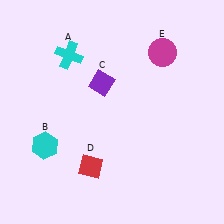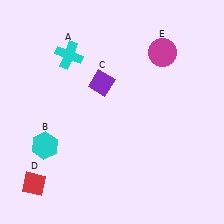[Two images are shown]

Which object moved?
The red diamond (D) moved left.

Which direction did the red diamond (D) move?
The red diamond (D) moved left.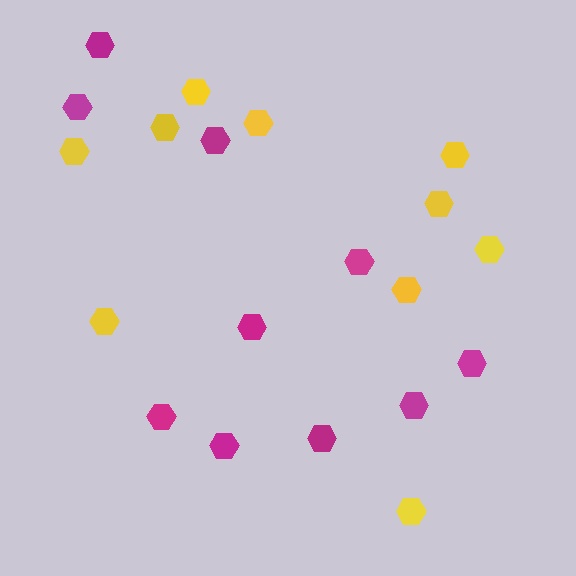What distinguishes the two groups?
There are 2 groups: one group of yellow hexagons (10) and one group of magenta hexagons (10).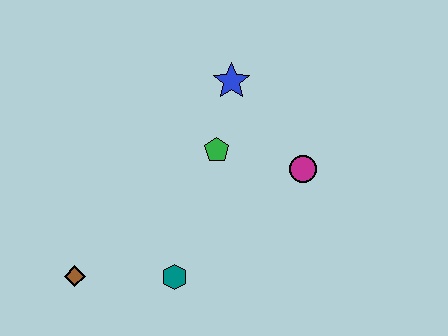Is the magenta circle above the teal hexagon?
Yes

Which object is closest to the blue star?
The green pentagon is closest to the blue star.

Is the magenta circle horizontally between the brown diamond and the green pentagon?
No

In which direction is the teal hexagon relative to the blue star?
The teal hexagon is below the blue star.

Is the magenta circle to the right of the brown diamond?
Yes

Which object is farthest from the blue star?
The brown diamond is farthest from the blue star.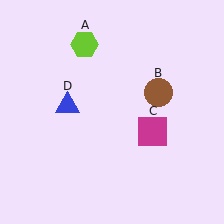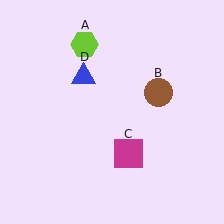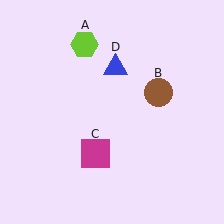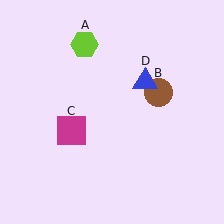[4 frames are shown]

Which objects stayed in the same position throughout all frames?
Lime hexagon (object A) and brown circle (object B) remained stationary.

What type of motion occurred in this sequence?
The magenta square (object C), blue triangle (object D) rotated clockwise around the center of the scene.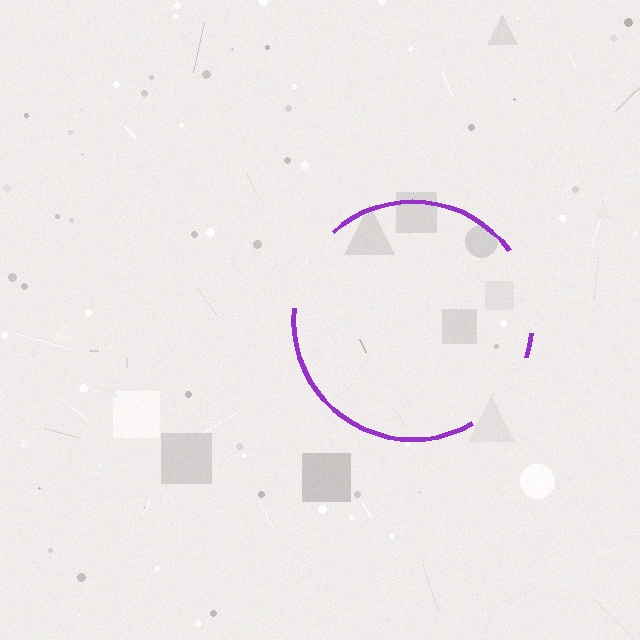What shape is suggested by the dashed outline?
The dashed outline suggests a circle.